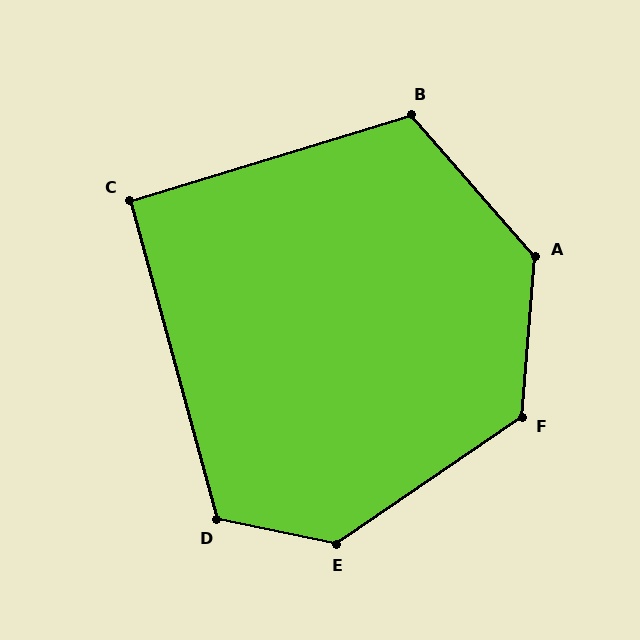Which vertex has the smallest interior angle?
C, at approximately 92 degrees.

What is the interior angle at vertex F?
Approximately 129 degrees (obtuse).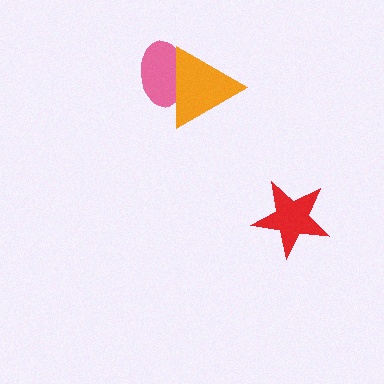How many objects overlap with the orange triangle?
1 object overlaps with the orange triangle.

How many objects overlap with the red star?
0 objects overlap with the red star.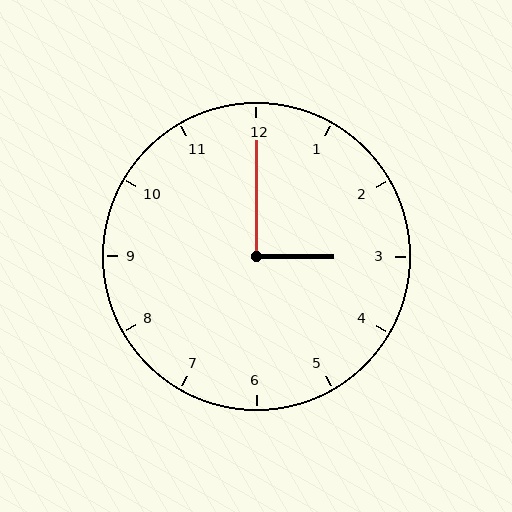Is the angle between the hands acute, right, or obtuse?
It is right.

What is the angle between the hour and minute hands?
Approximately 90 degrees.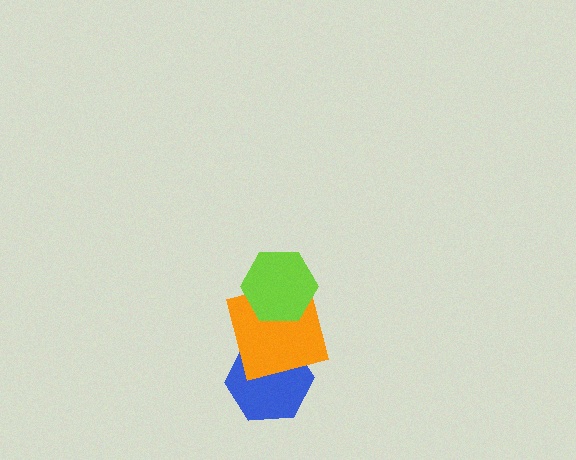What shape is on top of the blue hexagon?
The orange square is on top of the blue hexagon.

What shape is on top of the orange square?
The lime hexagon is on top of the orange square.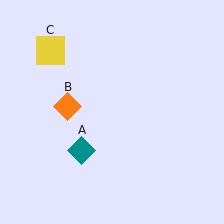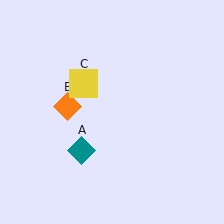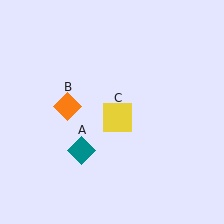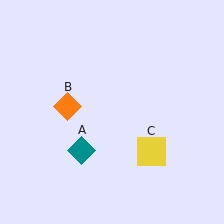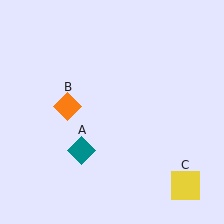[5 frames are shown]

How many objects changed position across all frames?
1 object changed position: yellow square (object C).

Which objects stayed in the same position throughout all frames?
Teal diamond (object A) and orange diamond (object B) remained stationary.